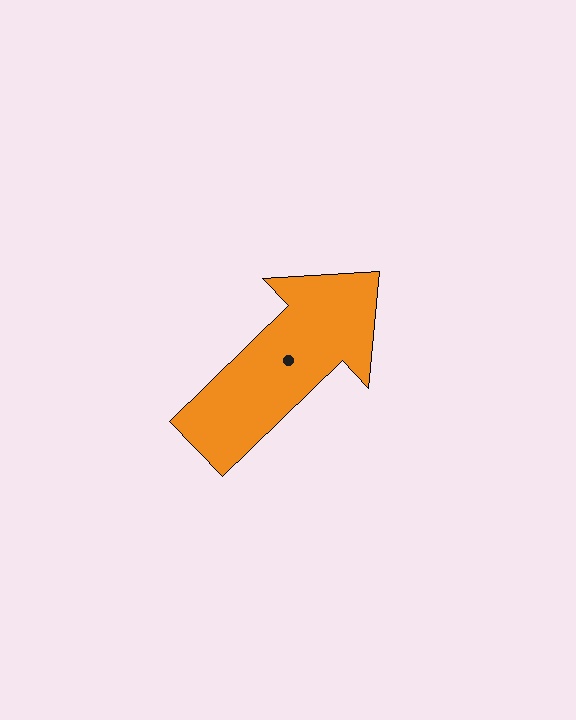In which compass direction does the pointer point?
Northeast.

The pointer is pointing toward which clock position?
Roughly 2 o'clock.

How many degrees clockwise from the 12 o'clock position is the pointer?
Approximately 46 degrees.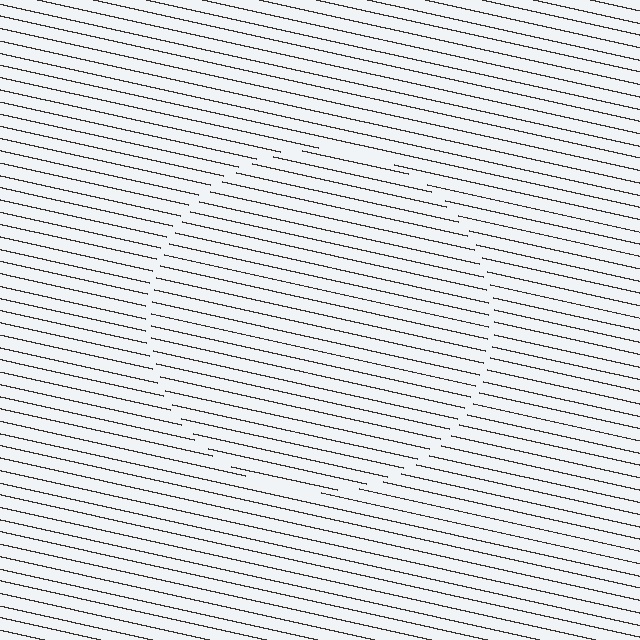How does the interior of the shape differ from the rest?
The interior of the shape contains the same grating, shifted by half a period — the contour is defined by the phase discontinuity where line-ends from the inner and outer gratings abut.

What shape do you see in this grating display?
An illusory circle. The interior of the shape contains the same grating, shifted by half a period — the contour is defined by the phase discontinuity where line-ends from the inner and outer gratings abut.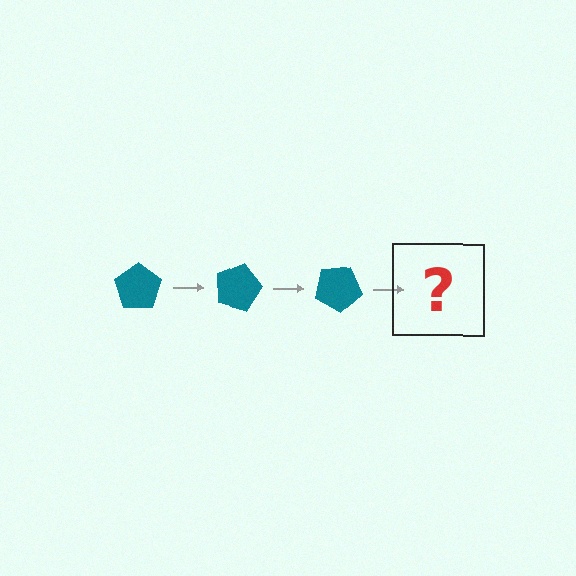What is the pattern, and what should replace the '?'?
The pattern is that the pentagon rotates 15 degrees each step. The '?' should be a teal pentagon rotated 45 degrees.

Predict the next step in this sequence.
The next step is a teal pentagon rotated 45 degrees.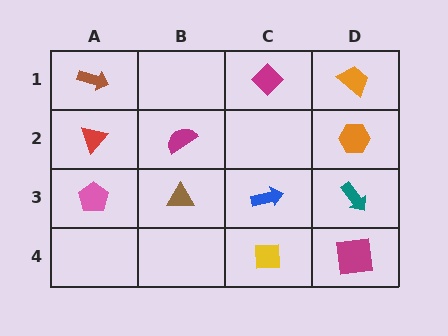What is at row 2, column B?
A magenta semicircle.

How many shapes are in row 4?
2 shapes.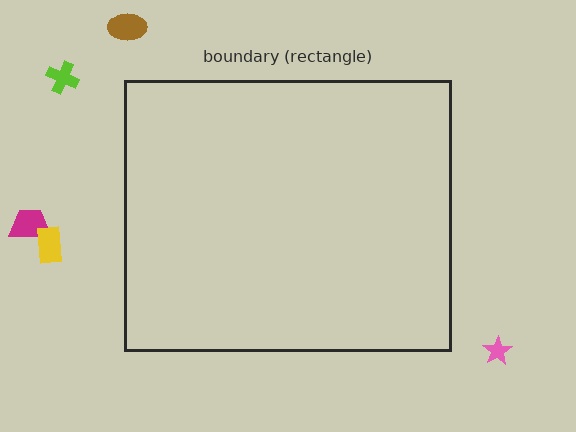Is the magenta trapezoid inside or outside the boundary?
Outside.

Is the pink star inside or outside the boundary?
Outside.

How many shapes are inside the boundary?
0 inside, 5 outside.